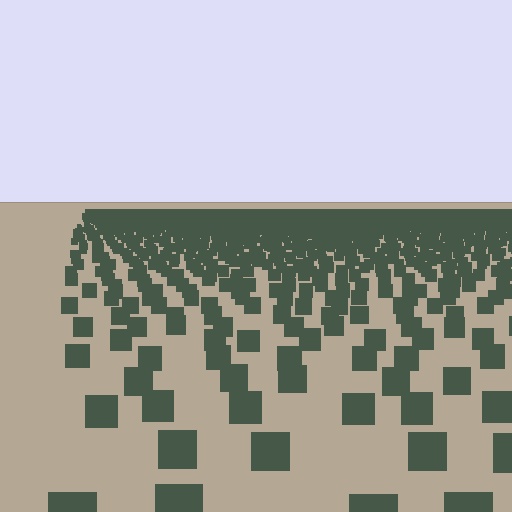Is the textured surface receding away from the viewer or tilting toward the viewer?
The surface is receding away from the viewer. Texture elements get smaller and denser toward the top.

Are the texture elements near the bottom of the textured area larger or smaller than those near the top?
Larger. Near the bottom, elements are closer to the viewer and appear at a bigger on-screen size.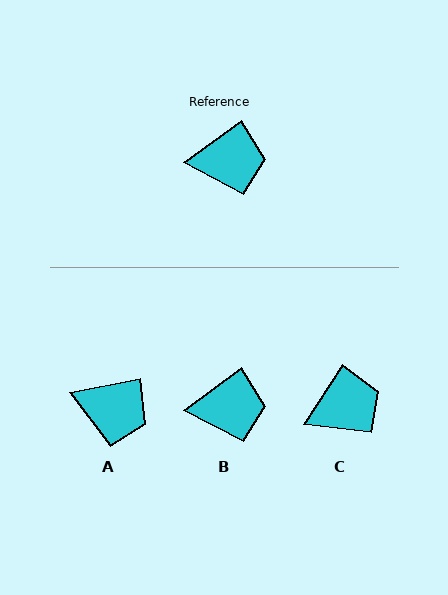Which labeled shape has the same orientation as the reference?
B.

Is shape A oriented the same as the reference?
No, it is off by about 26 degrees.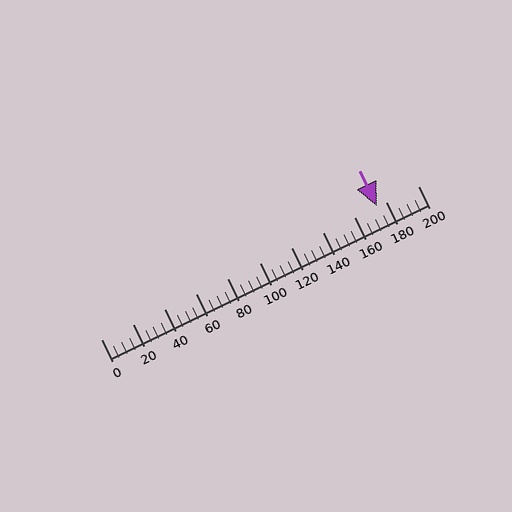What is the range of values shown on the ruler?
The ruler shows values from 0 to 200.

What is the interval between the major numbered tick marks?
The major tick marks are spaced 20 units apart.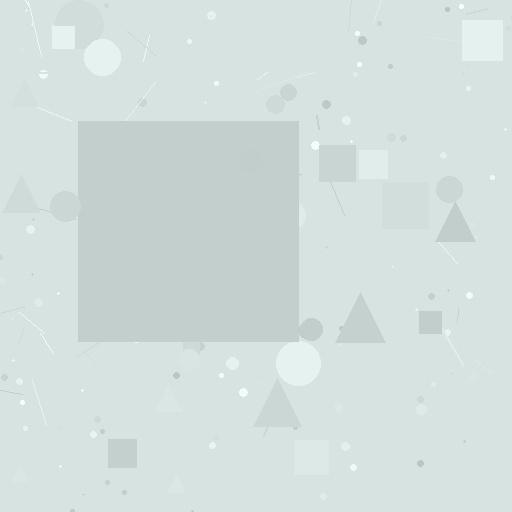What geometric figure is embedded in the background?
A square is embedded in the background.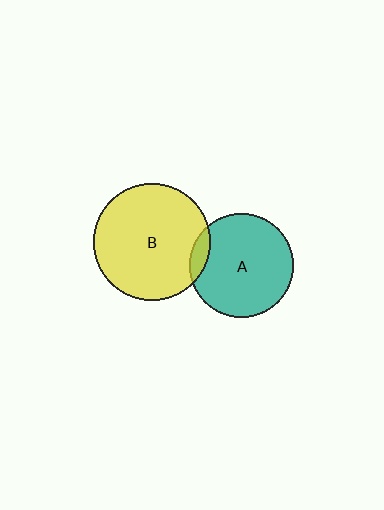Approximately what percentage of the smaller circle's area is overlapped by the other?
Approximately 10%.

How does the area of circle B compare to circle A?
Approximately 1.3 times.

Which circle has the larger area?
Circle B (yellow).